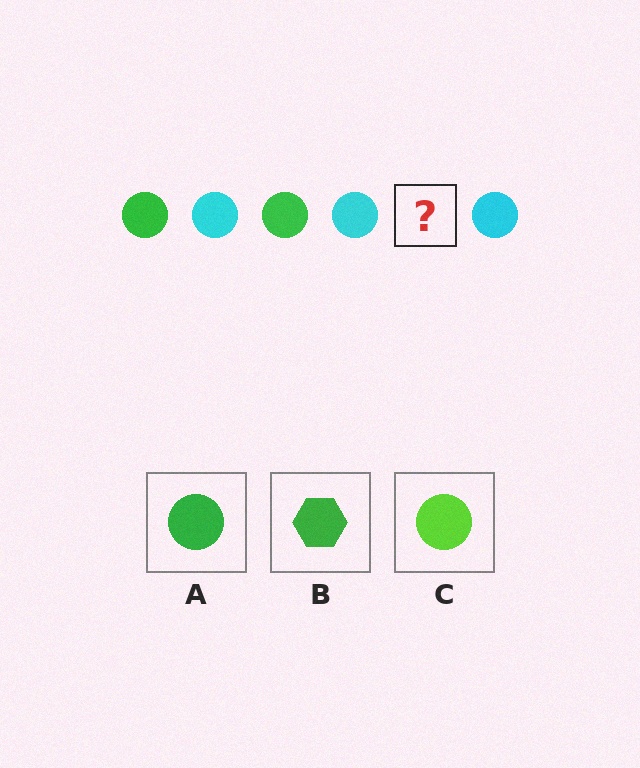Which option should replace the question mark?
Option A.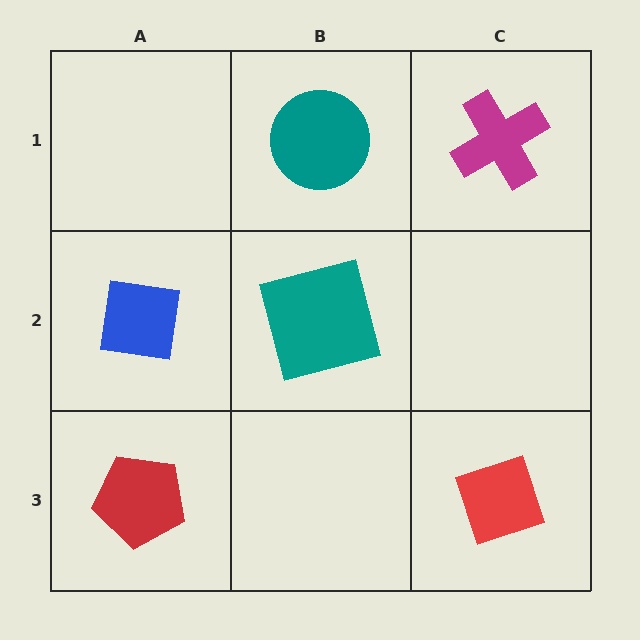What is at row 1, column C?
A magenta cross.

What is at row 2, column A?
A blue square.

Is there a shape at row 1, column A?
No, that cell is empty.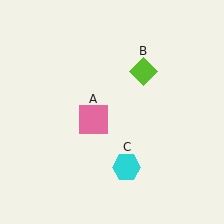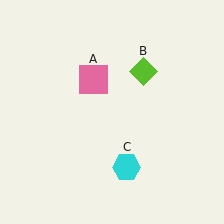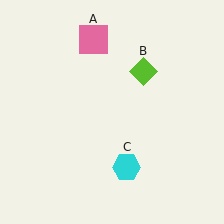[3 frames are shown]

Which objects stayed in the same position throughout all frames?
Lime diamond (object B) and cyan hexagon (object C) remained stationary.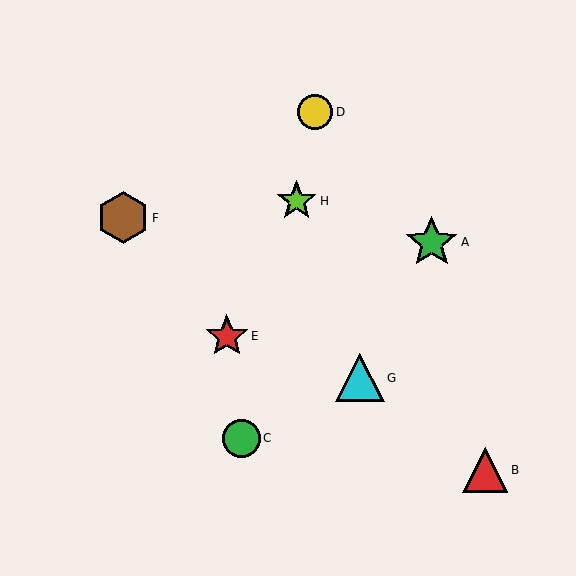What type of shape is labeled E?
Shape E is a red star.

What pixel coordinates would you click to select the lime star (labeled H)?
Click at (297, 201) to select the lime star H.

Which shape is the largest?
The green star (labeled A) is the largest.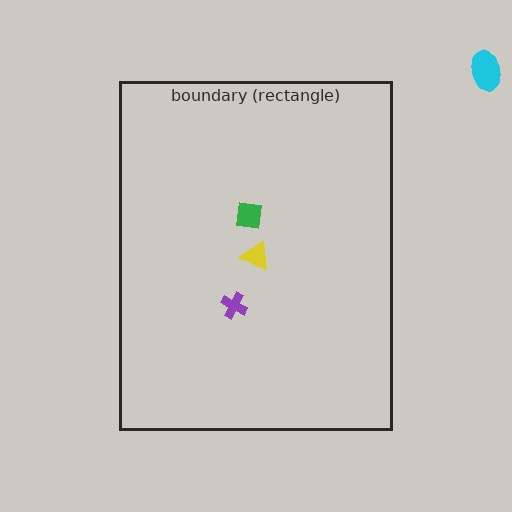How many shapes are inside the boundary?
3 inside, 1 outside.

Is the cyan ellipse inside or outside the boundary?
Outside.